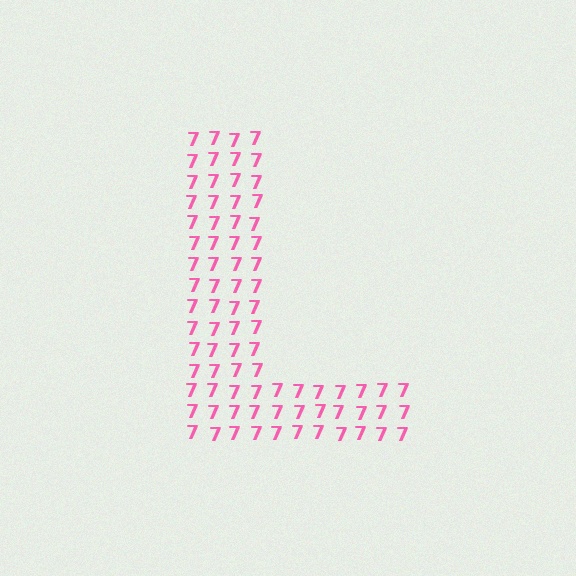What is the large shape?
The large shape is the letter L.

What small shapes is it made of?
It is made of small digit 7's.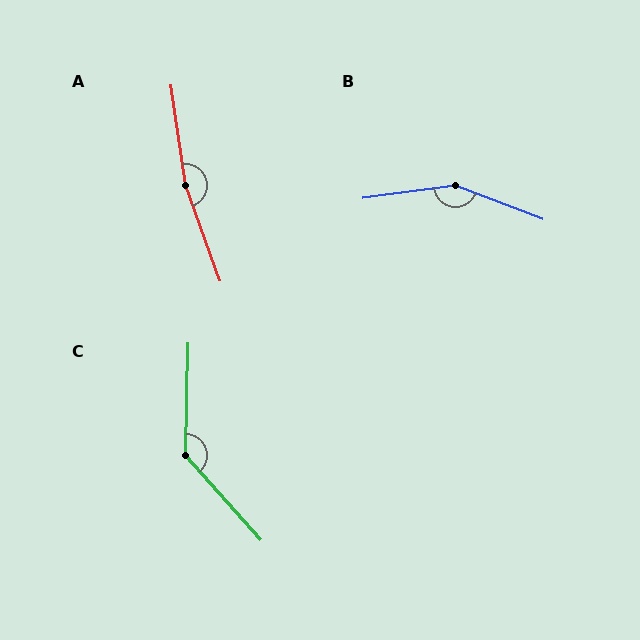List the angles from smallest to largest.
C (137°), B (151°), A (168°).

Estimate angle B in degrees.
Approximately 151 degrees.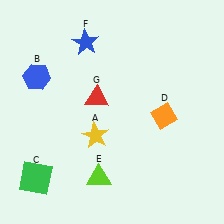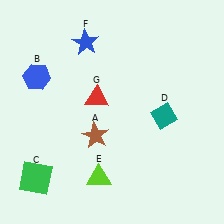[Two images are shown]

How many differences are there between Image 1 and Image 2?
There are 2 differences between the two images.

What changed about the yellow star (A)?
In Image 1, A is yellow. In Image 2, it changed to brown.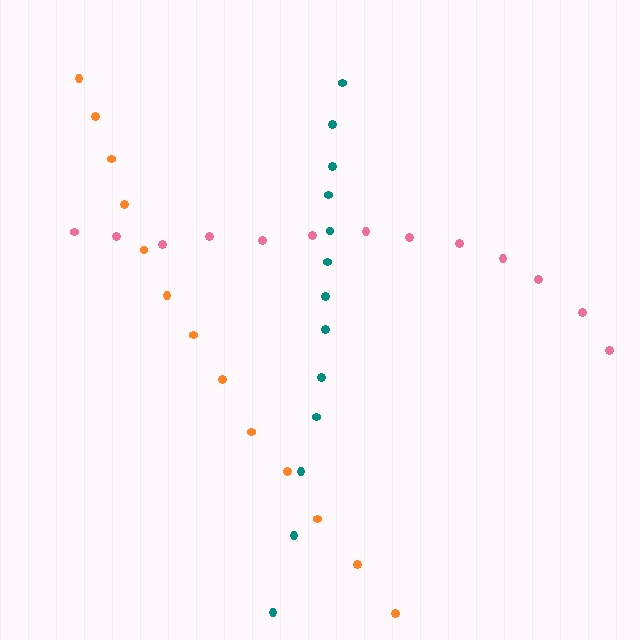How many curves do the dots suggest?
There are 3 distinct paths.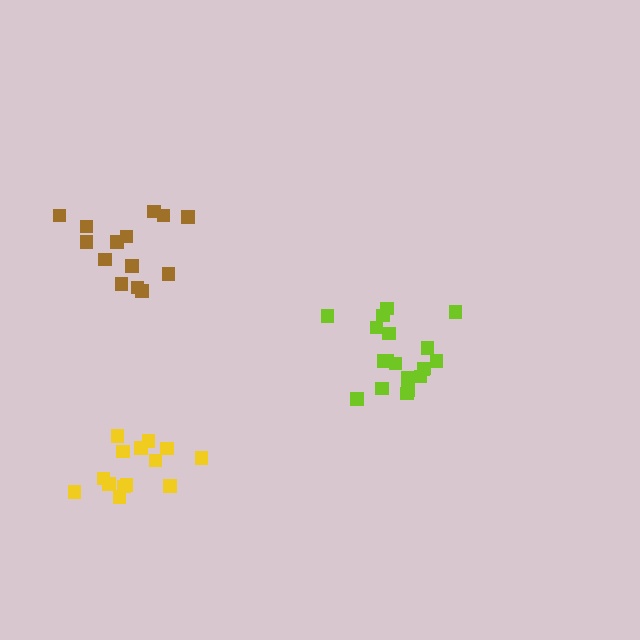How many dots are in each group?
Group 1: 14 dots, Group 2: 19 dots, Group 3: 14 dots (47 total).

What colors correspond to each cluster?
The clusters are colored: yellow, lime, brown.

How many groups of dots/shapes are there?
There are 3 groups.